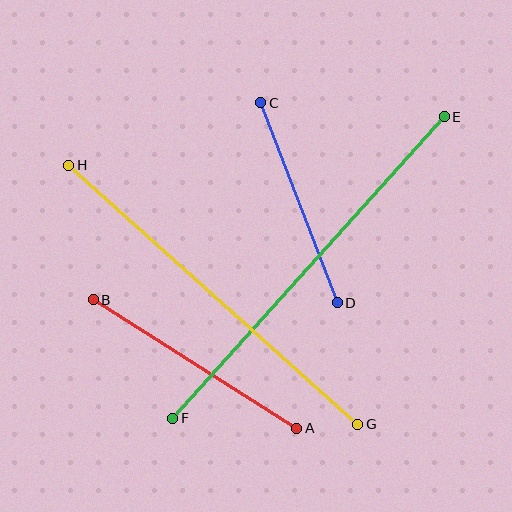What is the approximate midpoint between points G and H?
The midpoint is at approximately (213, 295) pixels.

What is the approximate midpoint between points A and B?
The midpoint is at approximately (195, 364) pixels.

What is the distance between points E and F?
The distance is approximately 406 pixels.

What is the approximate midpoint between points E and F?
The midpoint is at approximately (308, 267) pixels.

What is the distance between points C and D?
The distance is approximately 214 pixels.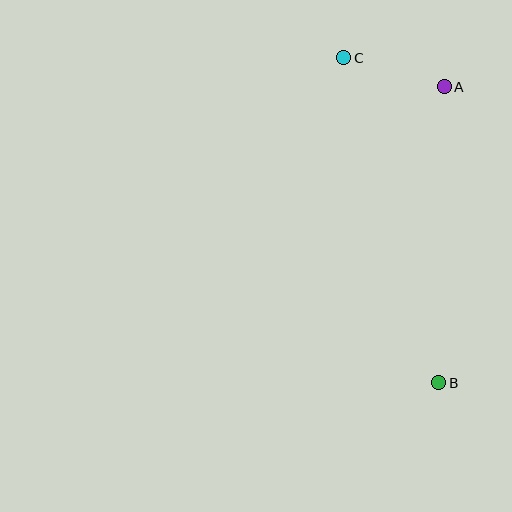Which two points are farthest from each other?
Points B and C are farthest from each other.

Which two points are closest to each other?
Points A and C are closest to each other.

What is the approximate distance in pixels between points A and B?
The distance between A and B is approximately 296 pixels.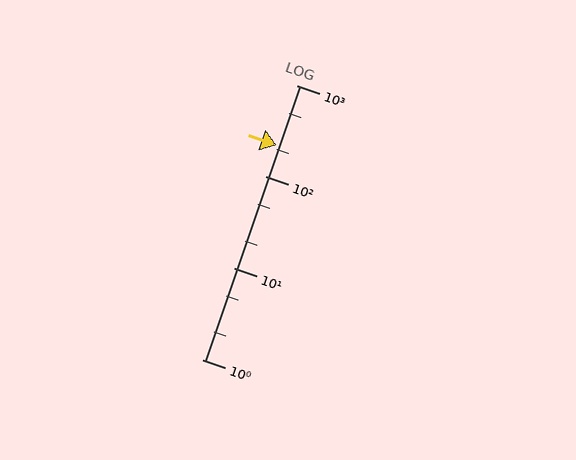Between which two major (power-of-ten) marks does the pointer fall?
The pointer is between 100 and 1000.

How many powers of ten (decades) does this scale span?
The scale spans 3 decades, from 1 to 1000.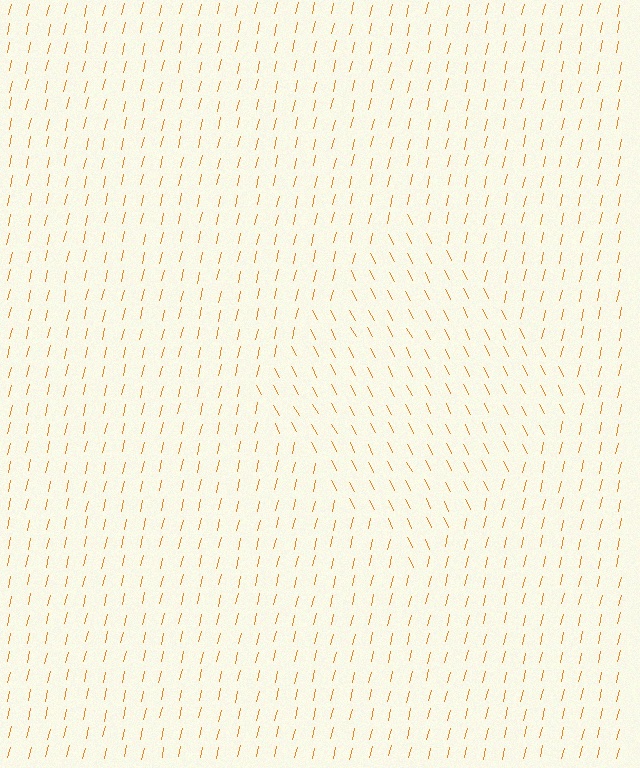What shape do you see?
I see a diamond.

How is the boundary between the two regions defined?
The boundary is defined purely by a change in line orientation (approximately 40 degrees difference). All lines are the same color and thickness.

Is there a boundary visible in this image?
Yes, there is a texture boundary formed by a change in line orientation.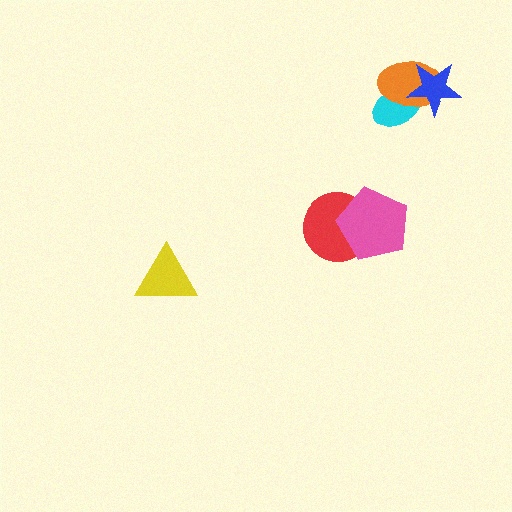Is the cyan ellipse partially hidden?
Yes, it is partially covered by another shape.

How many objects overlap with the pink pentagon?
1 object overlaps with the pink pentagon.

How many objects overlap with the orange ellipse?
2 objects overlap with the orange ellipse.